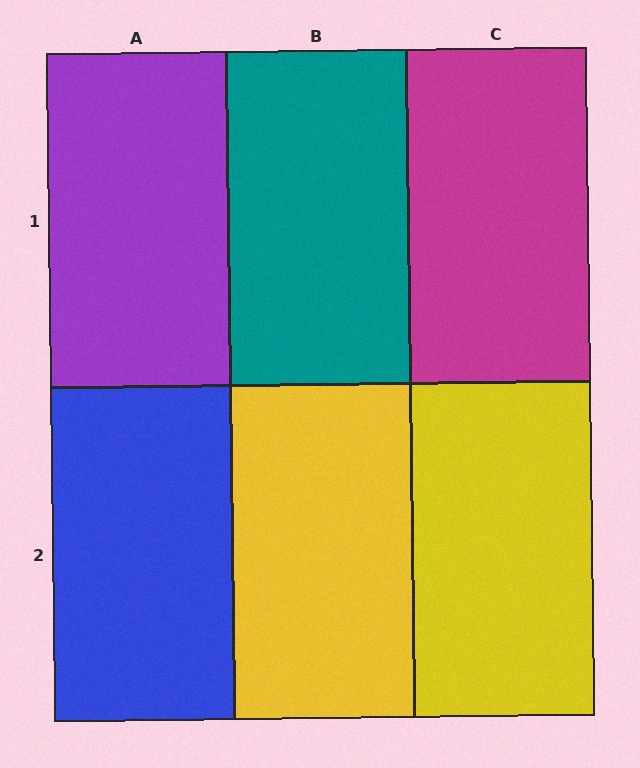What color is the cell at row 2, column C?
Yellow.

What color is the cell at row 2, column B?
Yellow.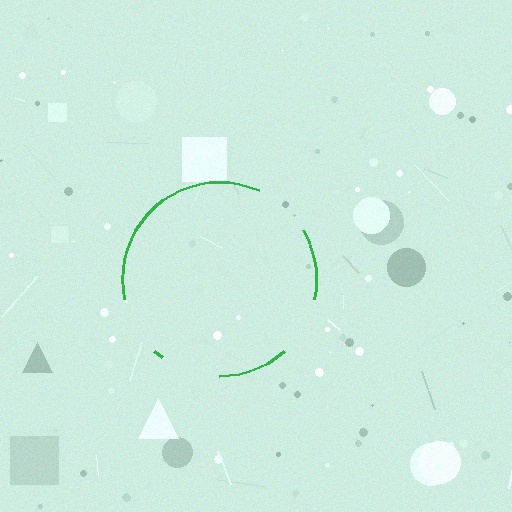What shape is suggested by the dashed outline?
The dashed outline suggests a circle.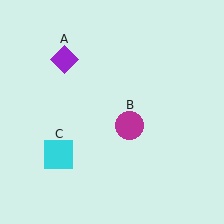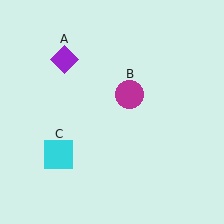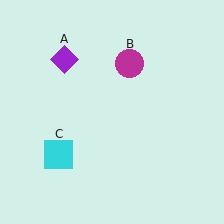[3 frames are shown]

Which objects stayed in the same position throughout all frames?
Purple diamond (object A) and cyan square (object C) remained stationary.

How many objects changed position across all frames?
1 object changed position: magenta circle (object B).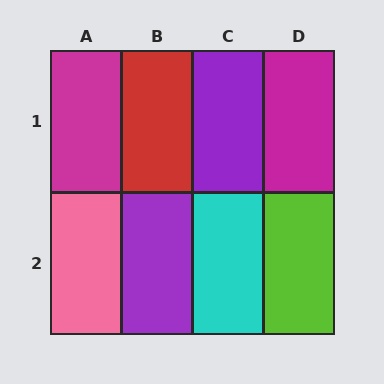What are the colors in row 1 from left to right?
Magenta, red, purple, magenta.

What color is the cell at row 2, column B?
Purple.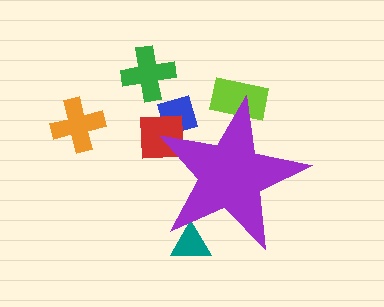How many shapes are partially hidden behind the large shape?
4 shapes are partially hidden.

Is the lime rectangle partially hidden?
Yes, the lime rectangle is partially hidden behind the purple star.